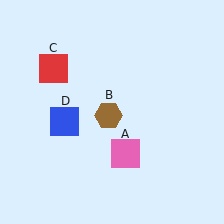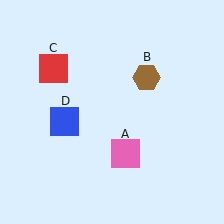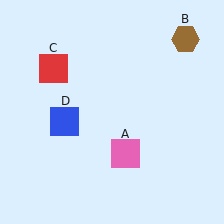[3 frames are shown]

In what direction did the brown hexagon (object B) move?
The brown hexagon (object B) moved up and to the right.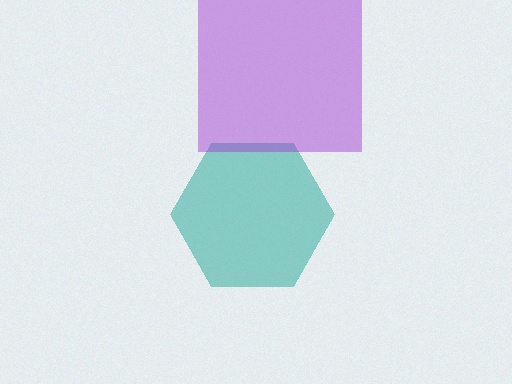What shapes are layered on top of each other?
The layered shapes are: a teal hexagon, a purple square.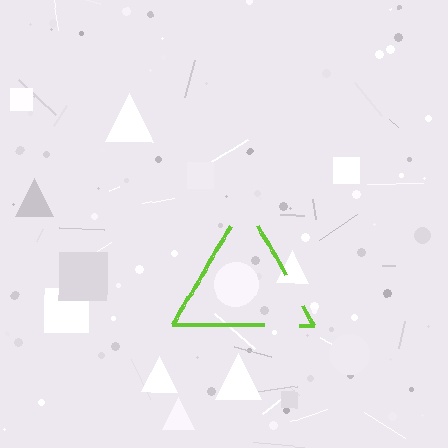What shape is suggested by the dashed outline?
The dashed outline suggests a triangle.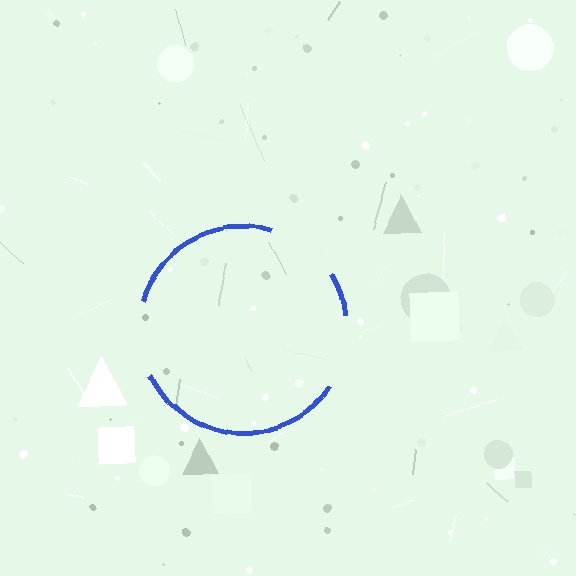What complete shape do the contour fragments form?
The contour fragments form a circle.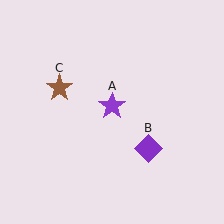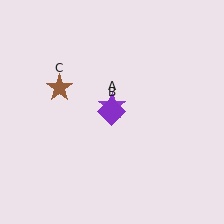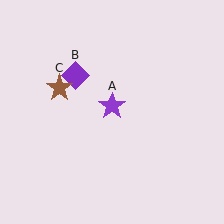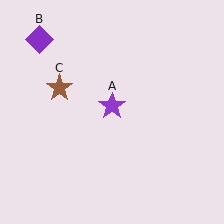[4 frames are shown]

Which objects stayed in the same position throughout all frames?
Purple star (object A) and brown star (object C) remained stationary.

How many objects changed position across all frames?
1 object changed position: purple diamond (object B).